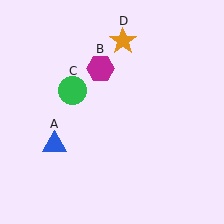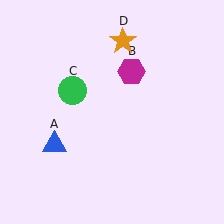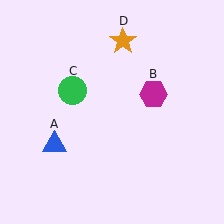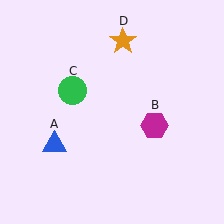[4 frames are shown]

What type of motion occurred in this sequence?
The magenta hexagon (object B) rotated clockwise around the center of the scene.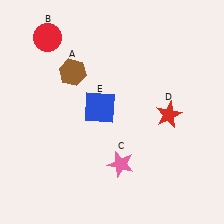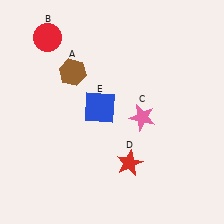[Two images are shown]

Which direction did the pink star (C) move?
The pink star (C) moved up.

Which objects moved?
The objects that moved are: the pink star (C), the red star (D).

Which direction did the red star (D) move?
The red star (D) moved down.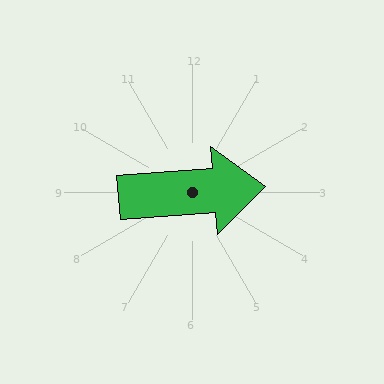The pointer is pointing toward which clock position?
Roughly 3 o'clock.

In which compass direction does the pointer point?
East.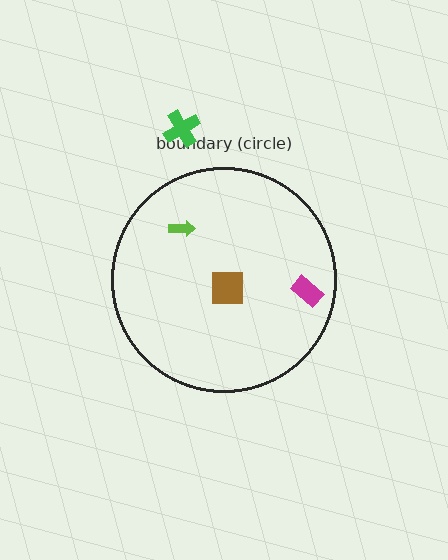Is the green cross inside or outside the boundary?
Outside.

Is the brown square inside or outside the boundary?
Inside.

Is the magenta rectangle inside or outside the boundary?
Inside.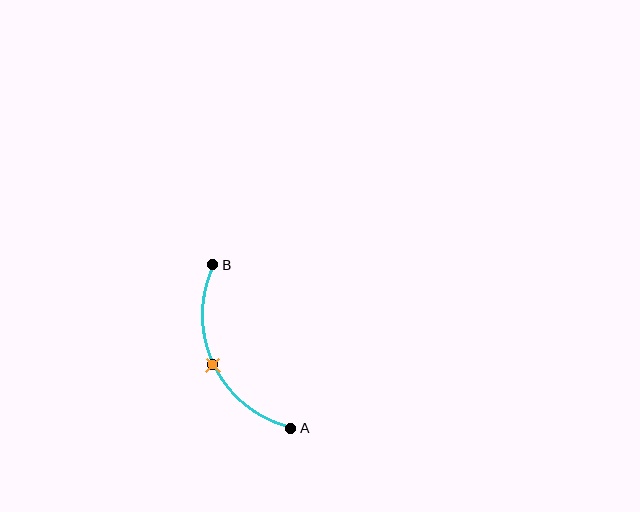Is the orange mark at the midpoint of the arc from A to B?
Yes. The orange mark lies on the arc at equal arc-length from both A and B — it is the arc midpoint.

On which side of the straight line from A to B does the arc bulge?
The arc bulges to the left of the straight line connecting A and B.